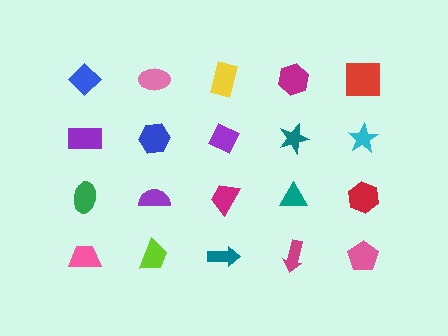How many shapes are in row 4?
5 shapes.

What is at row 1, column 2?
A pink ellipse.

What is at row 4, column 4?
A magenta arrow.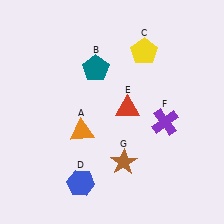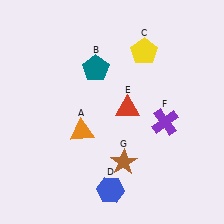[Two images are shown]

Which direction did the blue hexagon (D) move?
The blue hexagon (D) moved right.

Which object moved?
The blue hexagon (D) moved right.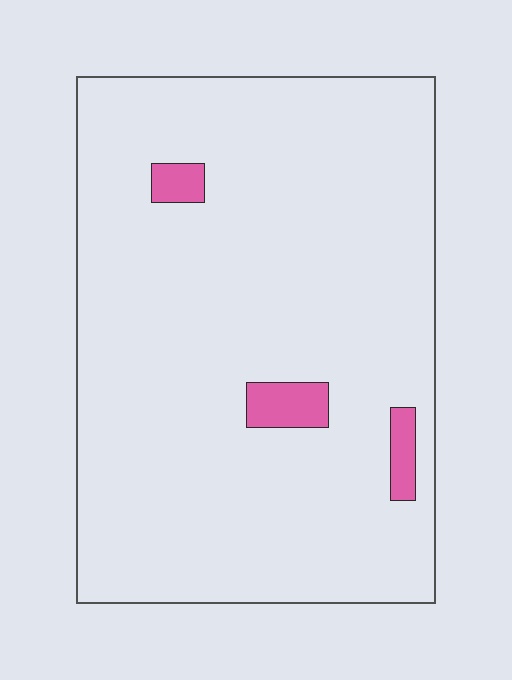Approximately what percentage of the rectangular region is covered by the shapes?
Approximately 5%.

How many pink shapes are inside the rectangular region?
3.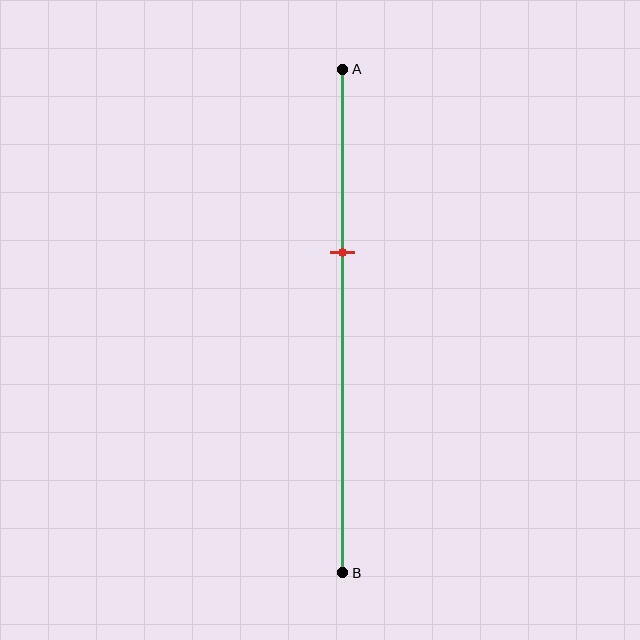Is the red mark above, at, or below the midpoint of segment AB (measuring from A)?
The red mark is above the midpoint of segment AB.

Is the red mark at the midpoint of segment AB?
No, the mark is at about 35% from A, not at the 50% midpoint.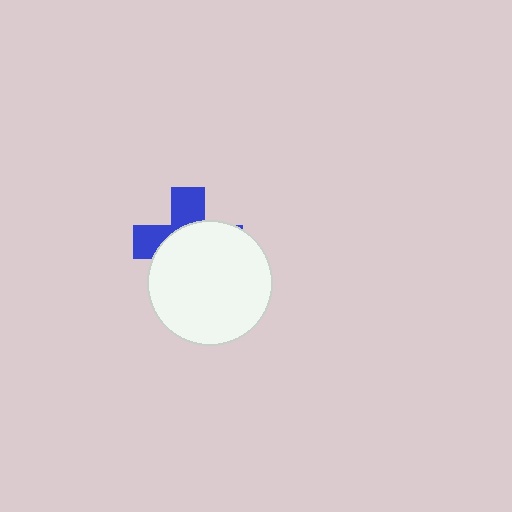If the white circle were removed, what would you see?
You would see the complete blue cross.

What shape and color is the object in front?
The object in front is a white circle.